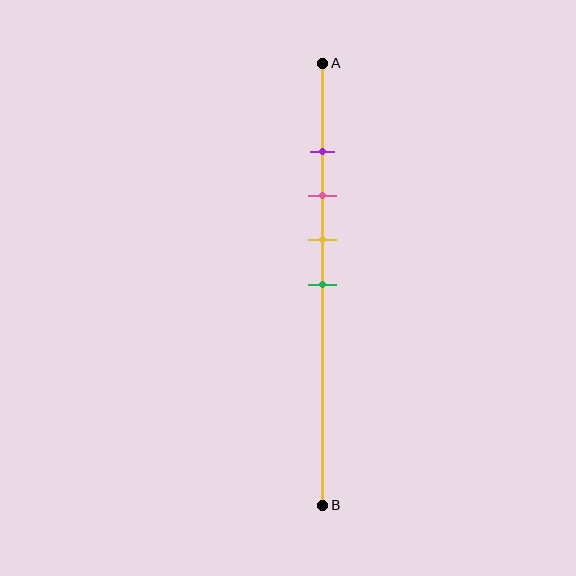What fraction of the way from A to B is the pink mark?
The pink mark is approximately 30% (0.3) of the way from A to B.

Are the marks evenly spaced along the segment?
Yes, the marks are approximately evenly spaced.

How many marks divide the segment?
There are 4 marks dividing the segment.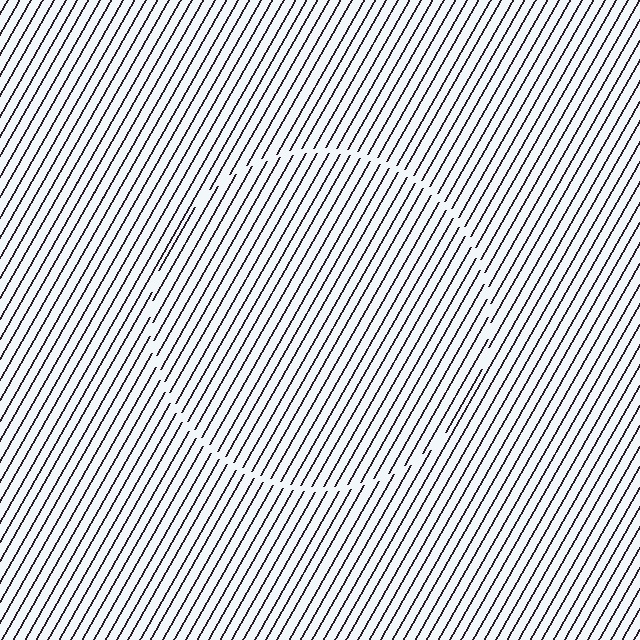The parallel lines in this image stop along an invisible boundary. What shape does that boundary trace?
An illusory circle. The interior of the shape contains the same grating, shifted by half a period — the contour is defined by the phase discontinuity where line-ends from the inner and outer gratings abut.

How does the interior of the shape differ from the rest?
The interior of the shape contains the same grating, shifted by half a period — the contour is defined by the phase discontinuity where line-ends from the inner and outer gratings abut.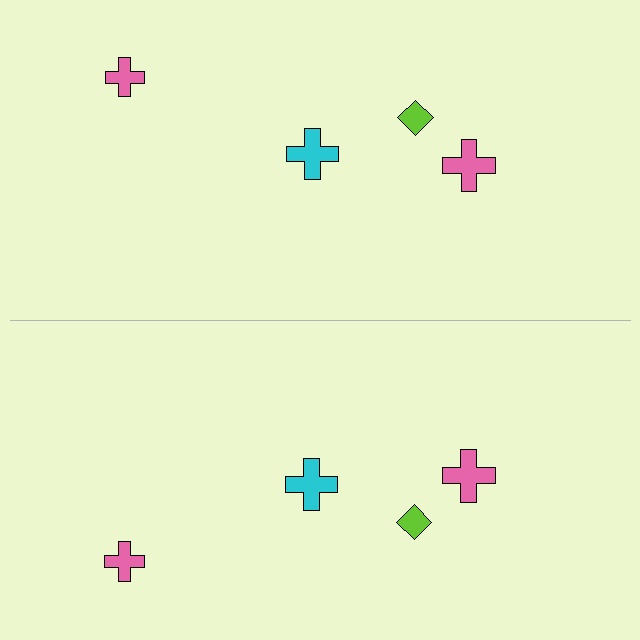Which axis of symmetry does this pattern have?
The pattern has a horizontal axis of symmetry running through the center of the image.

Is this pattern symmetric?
Yes, this pattern has bilateral (reflection) symmetry.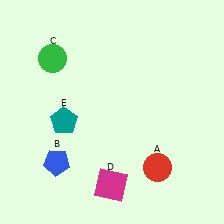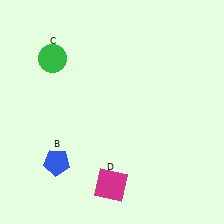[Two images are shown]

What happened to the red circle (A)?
The red circle (A) was removed in Image 2. It was in the bottom-right area of Image 1.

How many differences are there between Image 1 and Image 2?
There are 2 differences between the two images.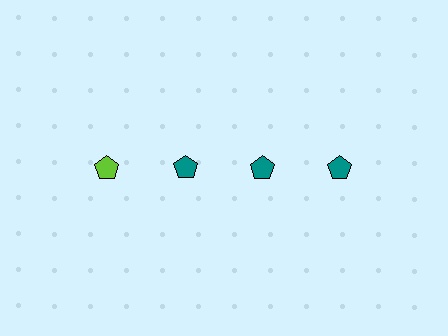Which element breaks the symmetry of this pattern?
The lime pentagon in the top row, leftmost column breaks the symmetry. All other shapes are teal pentagons.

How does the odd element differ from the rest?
It has a different color: lime instead of teal.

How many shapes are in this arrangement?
There are 4 shapes arranged in a grid pattern.